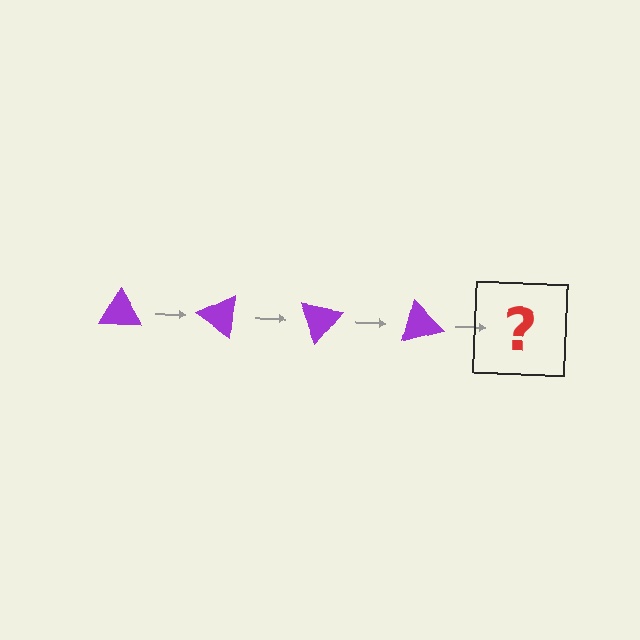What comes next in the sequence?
The next element should be a purple triangle rotated 140 degrees.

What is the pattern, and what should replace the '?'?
The pattern is that the triangle rotates 35 degrees each step. The '?' should be a purple triangle rotated 140 degrees.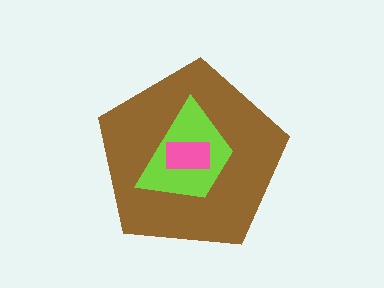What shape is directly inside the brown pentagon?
The lime trapezoid.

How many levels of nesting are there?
3.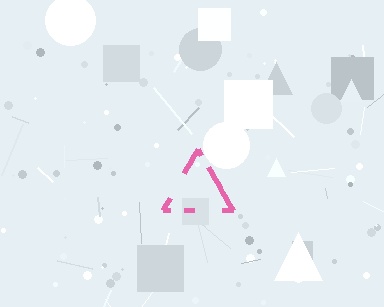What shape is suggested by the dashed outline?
The dashed outline suggests a triangle.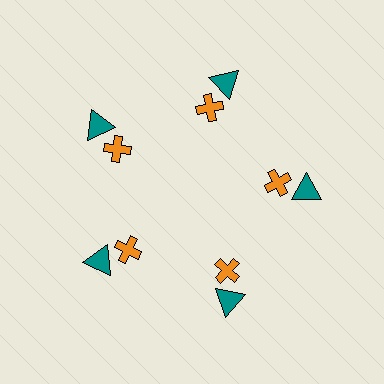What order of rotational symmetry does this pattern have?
This pattern has 5-fold rotational symmetry.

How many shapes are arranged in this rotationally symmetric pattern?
There are 10 shapes, arranged in 5 groups of 2.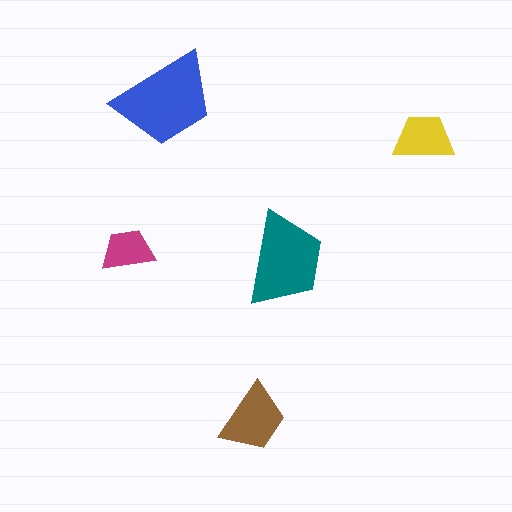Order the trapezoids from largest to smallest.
the blue one, the teal one, the brown one, the yellow one, the magenta one.